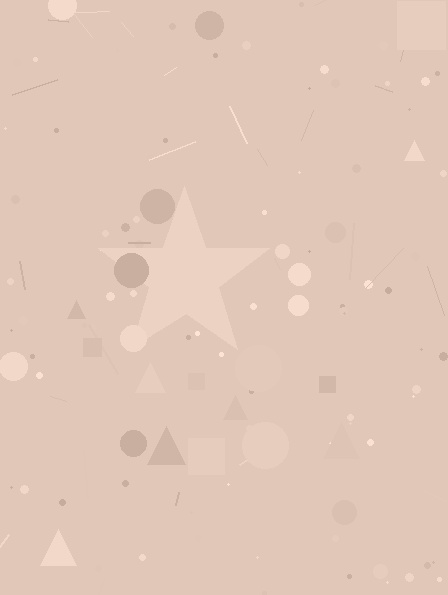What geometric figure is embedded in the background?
A star is embedded in the background.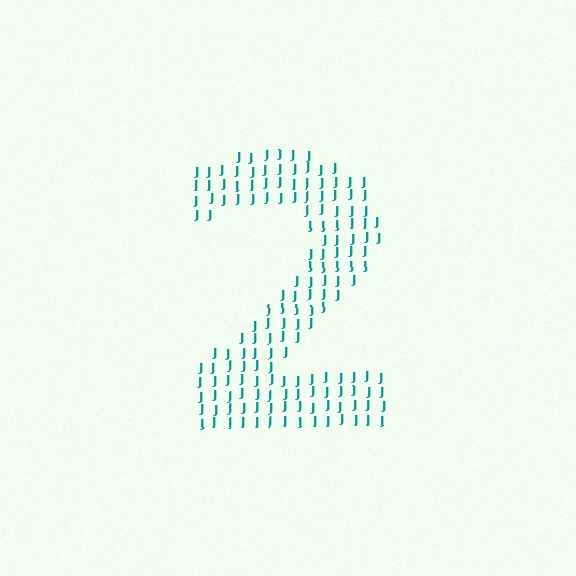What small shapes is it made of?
It is made of small letter J's.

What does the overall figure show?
The overall figure shows the digit 2.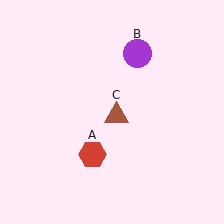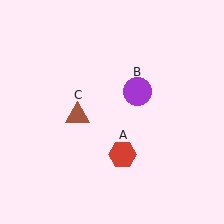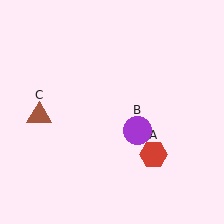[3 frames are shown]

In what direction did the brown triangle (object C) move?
The brown triangle (object C) moved left.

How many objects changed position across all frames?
3 objects changed position: red hexagon (object A), purple circle (object B), brown triangle (object C).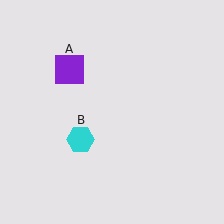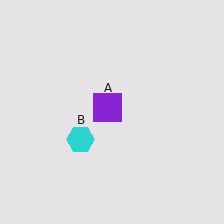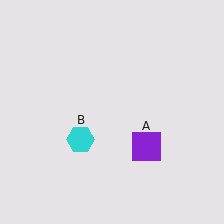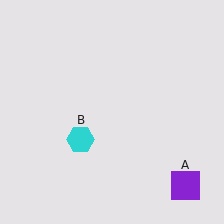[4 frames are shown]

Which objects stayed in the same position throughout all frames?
Cyan hexagon (object B) remained stationary.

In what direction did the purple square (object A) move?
The purple square (object A) moved down and to the right.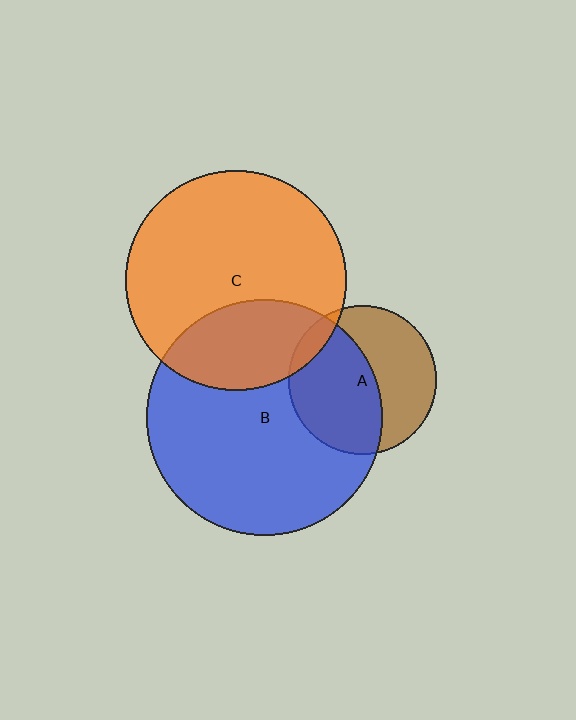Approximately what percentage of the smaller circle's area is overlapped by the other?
Approximately 30%.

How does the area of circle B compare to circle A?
Approximately 2.5 times.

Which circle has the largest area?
Circle B (blue).